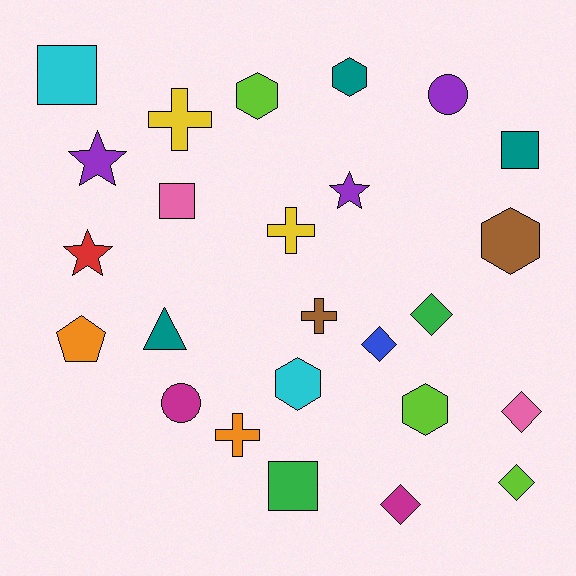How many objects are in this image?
There are 25 objects.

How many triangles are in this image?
There is 1 triangle.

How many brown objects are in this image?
There are 2 brown objects.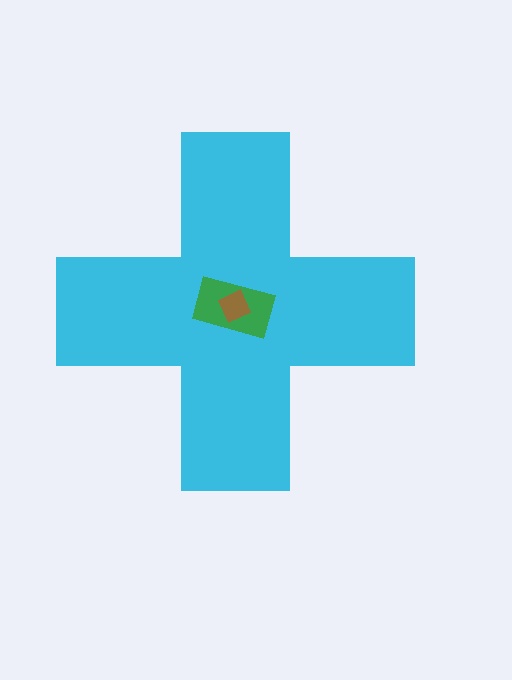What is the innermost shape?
The brown square.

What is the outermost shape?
The cyan cross.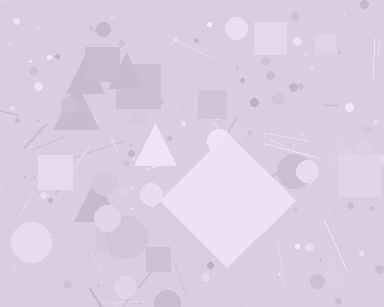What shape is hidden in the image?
A diamond is hidden in the image.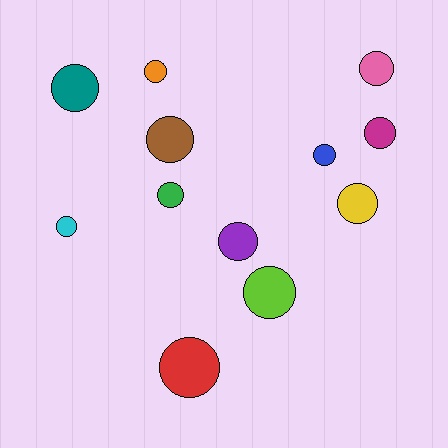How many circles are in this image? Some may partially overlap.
There are 12 circles.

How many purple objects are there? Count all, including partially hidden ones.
There is 1 purple object.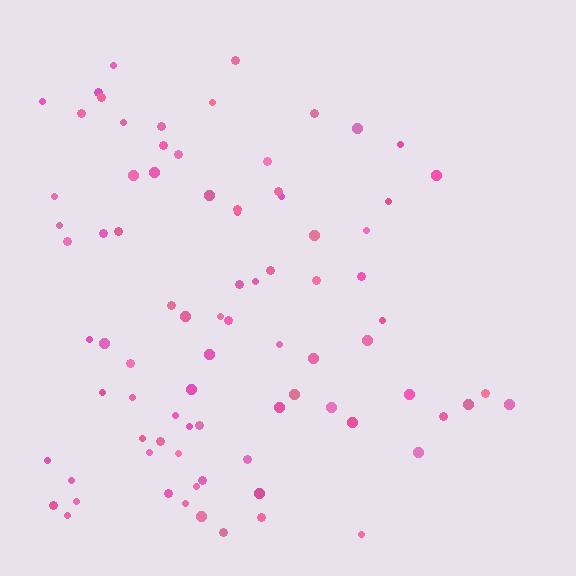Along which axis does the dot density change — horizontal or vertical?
Horizontal.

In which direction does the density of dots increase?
From right to left, with the left side densest.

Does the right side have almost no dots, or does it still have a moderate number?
Still a moderate number, just noticeably fewer than the left.